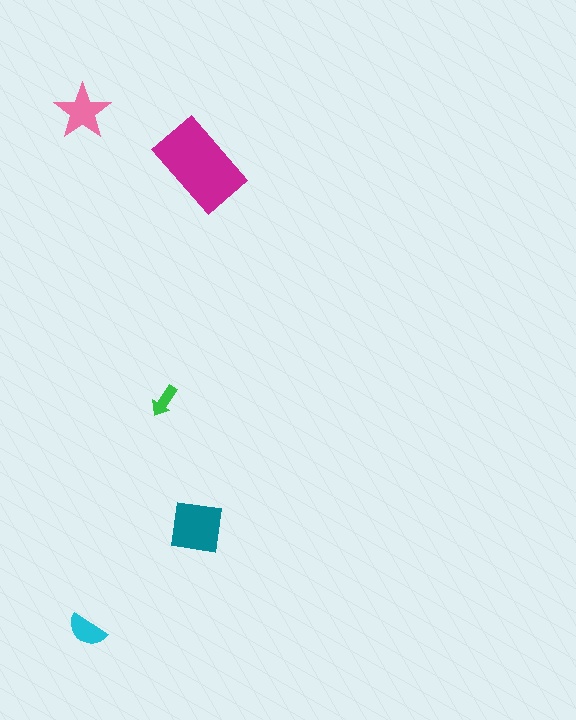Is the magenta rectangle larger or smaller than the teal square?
Larger.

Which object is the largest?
The magenta rectangle.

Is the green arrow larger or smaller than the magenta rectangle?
Smaller.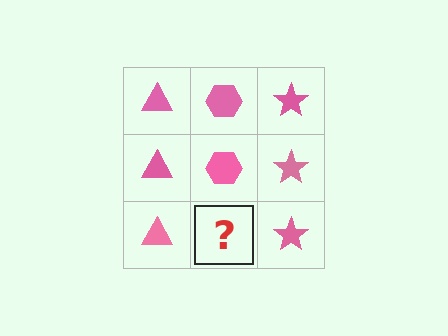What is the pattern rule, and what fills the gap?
The rule is that each column has a consistent shape. The gap should be filled with a pink hexagon.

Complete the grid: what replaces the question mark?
The question mark should be replaced with a pink hexagon.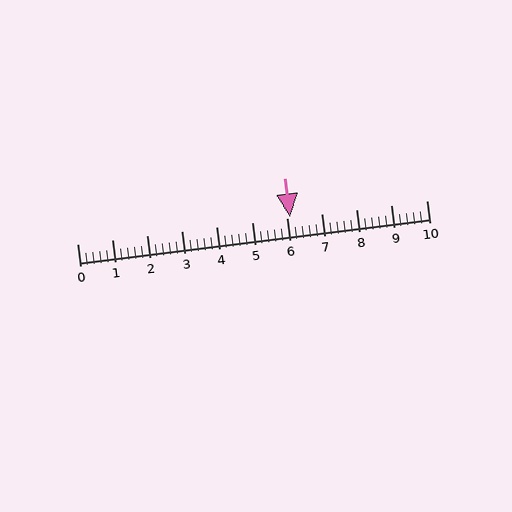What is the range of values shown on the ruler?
The ruler shows values from 0 to 10.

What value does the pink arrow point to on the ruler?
The pink arrow points to approximately 6.1.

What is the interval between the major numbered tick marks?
The major tick marks are spaced 1 units apart.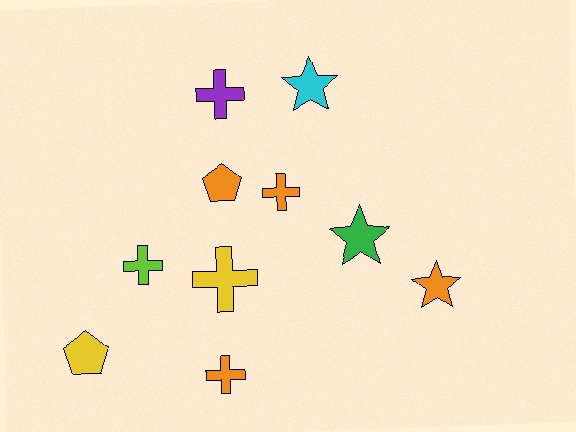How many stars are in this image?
There are 3 stars.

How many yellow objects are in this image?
There are 2 yellow objects.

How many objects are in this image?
There are 10 objects.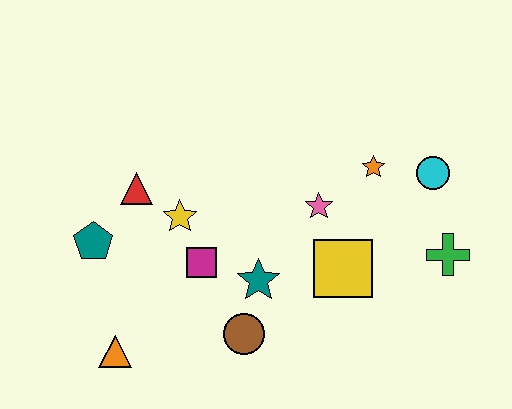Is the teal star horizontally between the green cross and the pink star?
No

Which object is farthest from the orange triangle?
The cyan circle is farthest from the orange triangle.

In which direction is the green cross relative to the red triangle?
The green cross is to the right of the red triangle.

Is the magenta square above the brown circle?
Yes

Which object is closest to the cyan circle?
The orange star is closest to the cyan circle.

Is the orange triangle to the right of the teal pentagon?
Yes